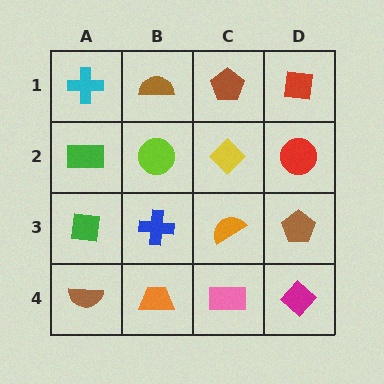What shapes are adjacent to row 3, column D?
A red circle (row 2, column D), a magenta diamond (row 4, column D), an orange semicircle (row 3, column C).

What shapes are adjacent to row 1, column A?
A green rectangle (row 2, column A), a brown semicircle (row 1, column B).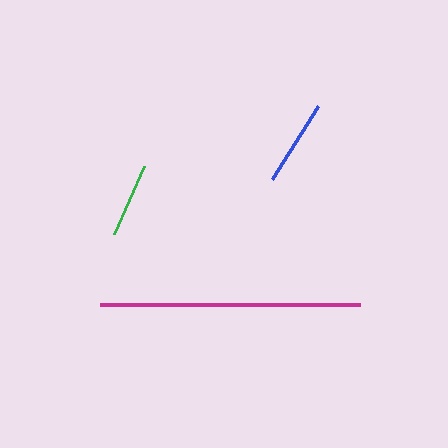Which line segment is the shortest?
The green line is the shortest at approximately 75 pixels.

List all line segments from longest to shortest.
From longest to shortest: magenta, blue, green.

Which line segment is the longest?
The magenta line is the longest at approximately 260 pixels.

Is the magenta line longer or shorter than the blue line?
The magenta line is longer than the blue line.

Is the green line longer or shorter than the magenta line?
The magenta line is longer than the green line.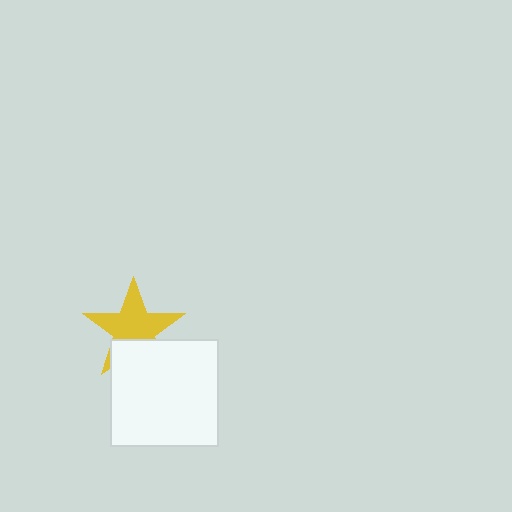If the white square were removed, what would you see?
You would see the complete yellow star.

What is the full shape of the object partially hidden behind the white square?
The partially hidden object is a yellow star.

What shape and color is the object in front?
The object in front is a white square.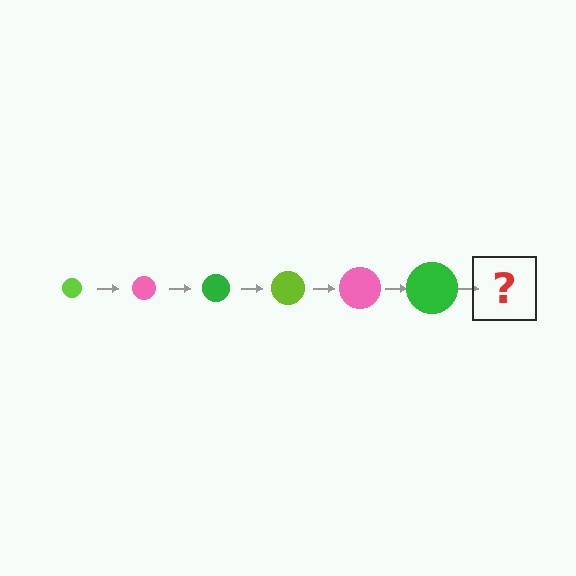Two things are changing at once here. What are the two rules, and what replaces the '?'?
The two rules are that the circle grows larger each step and the color cycles through lime, pink, and green. The '?' should be a lime circle, larger than the previous one.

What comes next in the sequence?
The next element should be a lime circle, larger than the previous one.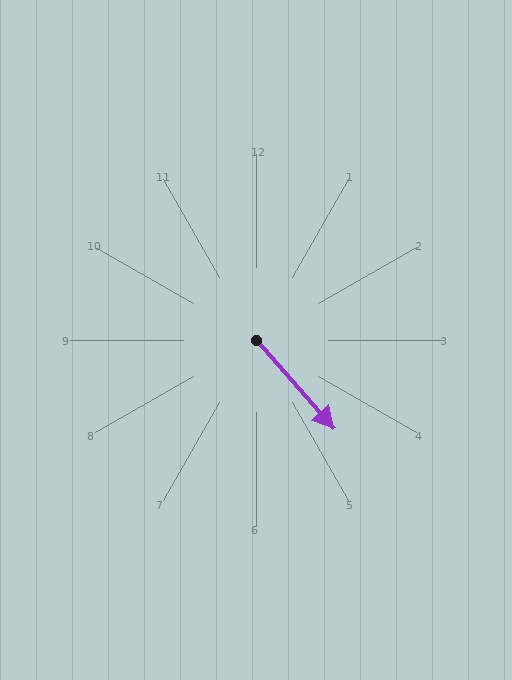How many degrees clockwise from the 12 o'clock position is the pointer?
Approximately 139 degrees.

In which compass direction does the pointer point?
Southeast.